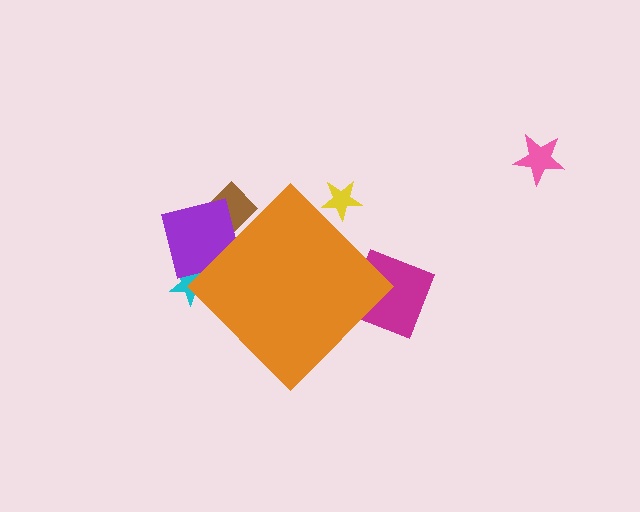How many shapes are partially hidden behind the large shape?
5 shapes are partially hidden.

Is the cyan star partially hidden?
Yes, the cyan star is partially hidden behind the orange diamond.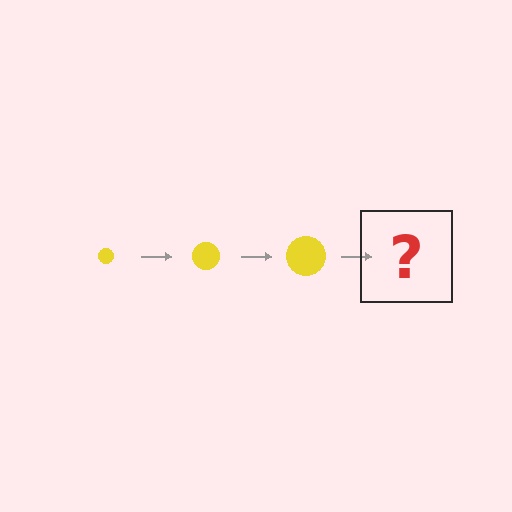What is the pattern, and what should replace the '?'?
The pattern is that the circle gets progressively larger each step. The '?' should be a yellow circle, larger than the previous one.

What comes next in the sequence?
The next element should be a yellow circle, larger than the previous one.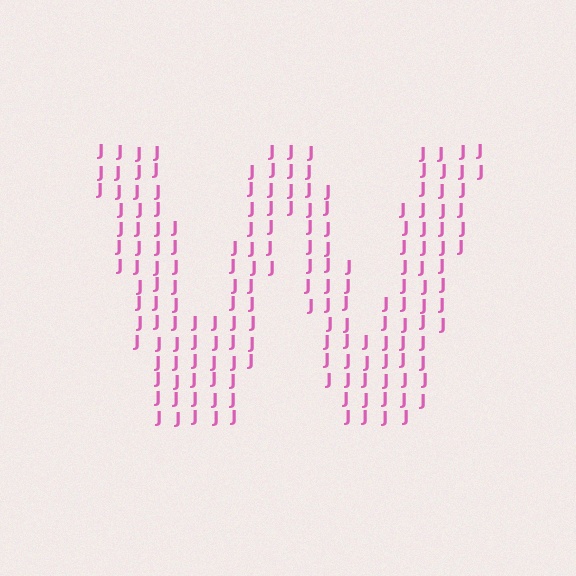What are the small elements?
The small elements are letter J's.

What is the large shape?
The large shape is the letter W.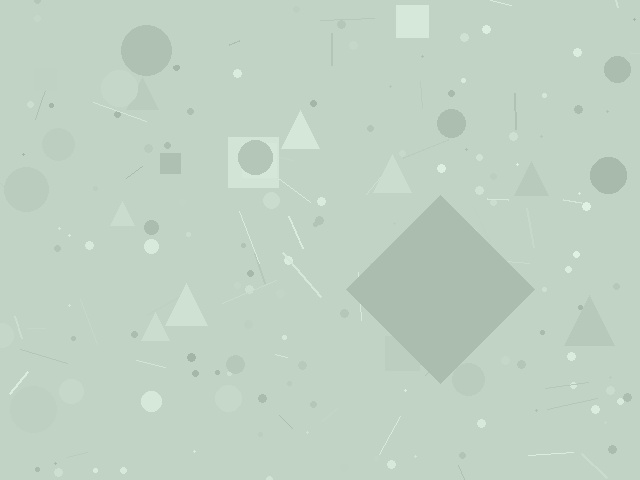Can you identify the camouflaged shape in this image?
The camouflaged shape is a diamond.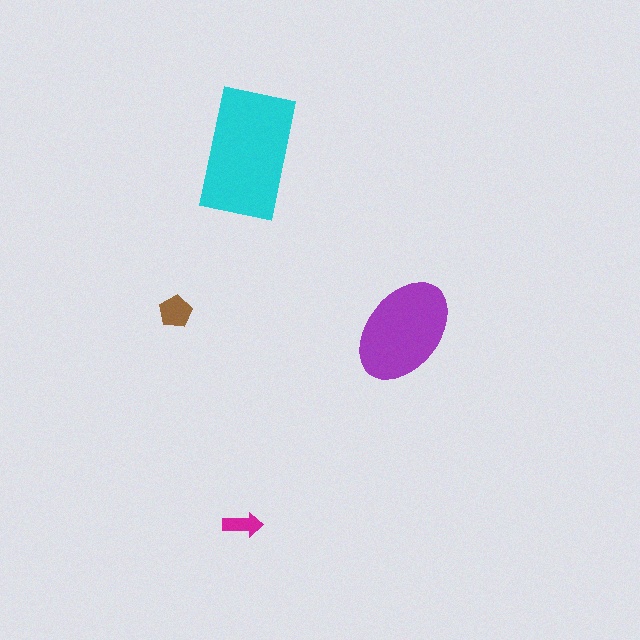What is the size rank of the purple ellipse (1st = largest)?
2nd.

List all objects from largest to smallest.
The cyan rectangle, the purple ellipse, the brown pentagon, the magenta arrow.